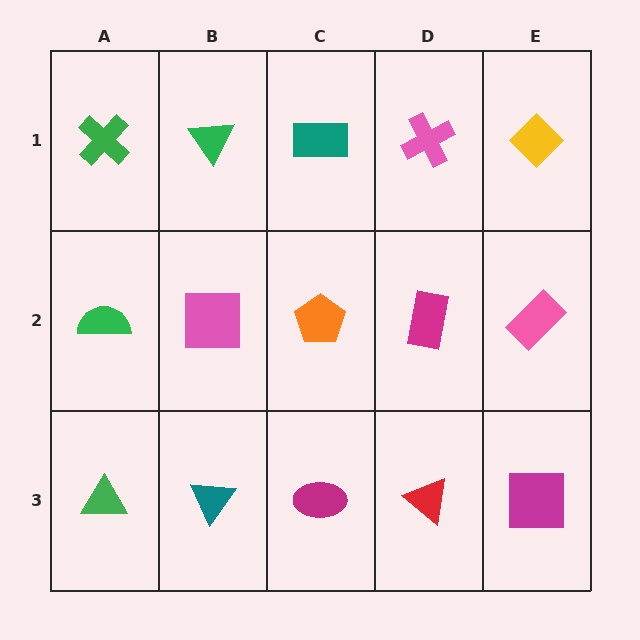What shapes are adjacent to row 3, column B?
A pink square (row 2, column B), a green triangle (row 3, column A), a magenta ellipse (row 3, column C).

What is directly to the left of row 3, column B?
A green triangle.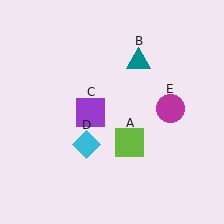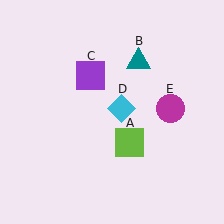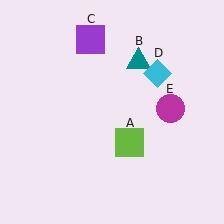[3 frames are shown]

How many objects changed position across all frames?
2 objects changed position: purple square (object C), cyan diamond (object D).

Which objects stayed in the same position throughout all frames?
Lime square (object A) and teal triangle (object B) and magenta circle (object E) remained stationary.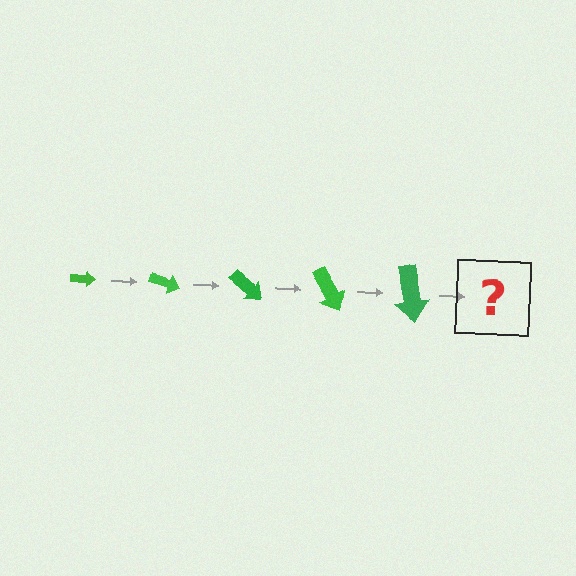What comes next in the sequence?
The next element should be an arrow, larger than the previous one and rotated 100 degrees from the start.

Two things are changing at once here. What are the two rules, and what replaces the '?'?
The two rules are that the arrow grows larger each step and it rotates 20 degrees each step. The '?' should be an arrow, larger than the previous one and rotated 100 degrees from the start.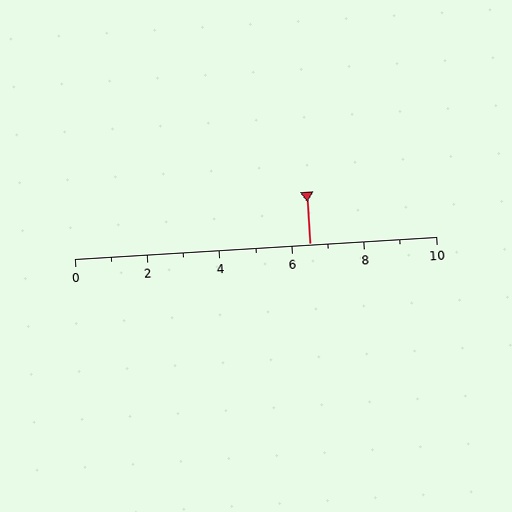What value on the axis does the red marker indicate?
The marker indicates approximately 6.5.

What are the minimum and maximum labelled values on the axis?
The axis runs from 0 to 10.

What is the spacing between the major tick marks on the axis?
The major ticks are spaced 2 apart.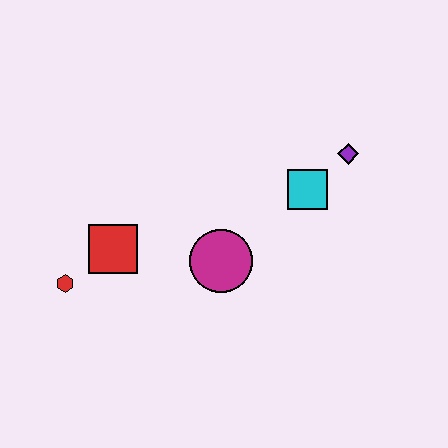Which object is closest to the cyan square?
The purple diamond is closest to the cyan square.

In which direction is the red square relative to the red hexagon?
The red square is to the right of the red hexagon.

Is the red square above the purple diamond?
No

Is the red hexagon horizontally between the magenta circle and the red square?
No